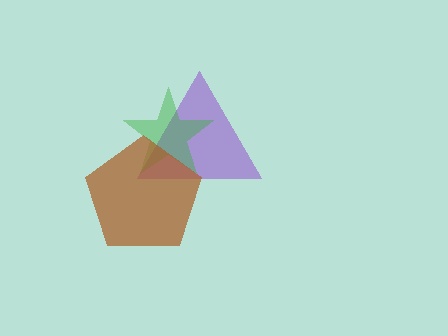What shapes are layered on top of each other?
The layered shapes are: a purple triangle, a green star, a brown pentagon.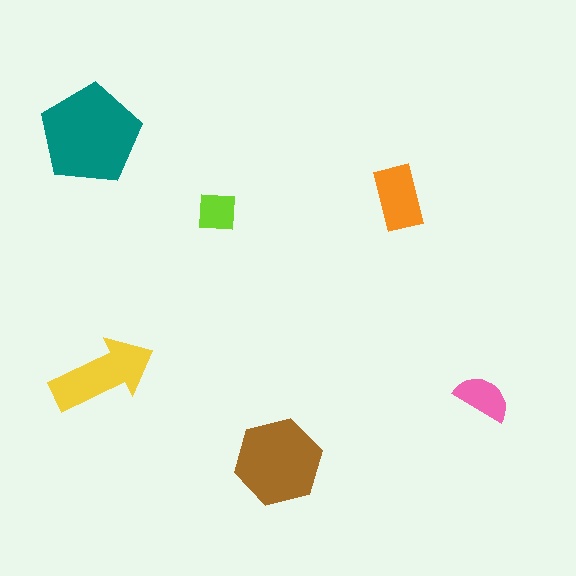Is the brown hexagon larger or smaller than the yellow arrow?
Larger.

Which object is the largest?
The teal pentagon.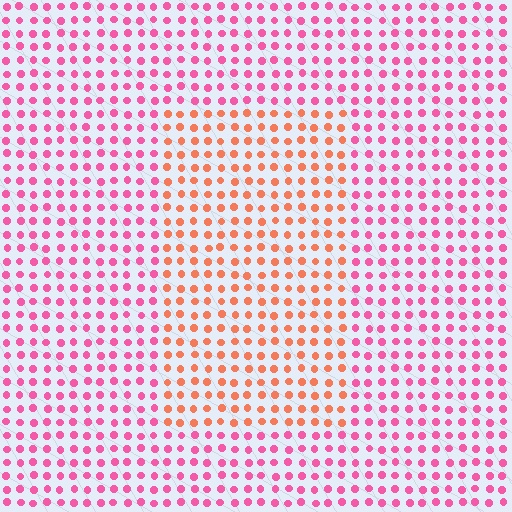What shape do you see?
I see a rectangle.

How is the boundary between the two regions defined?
The boundary is defined purely by a slight shift in hue (about 43 degrees). Spacing, size, and orientation are identical on both sides.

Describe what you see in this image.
The image is filled with small pink elements in a uniform arrangement. A rectangle-shaped region is visible where the elements are tinted to a slightly different hue, forming a subtle color boundary.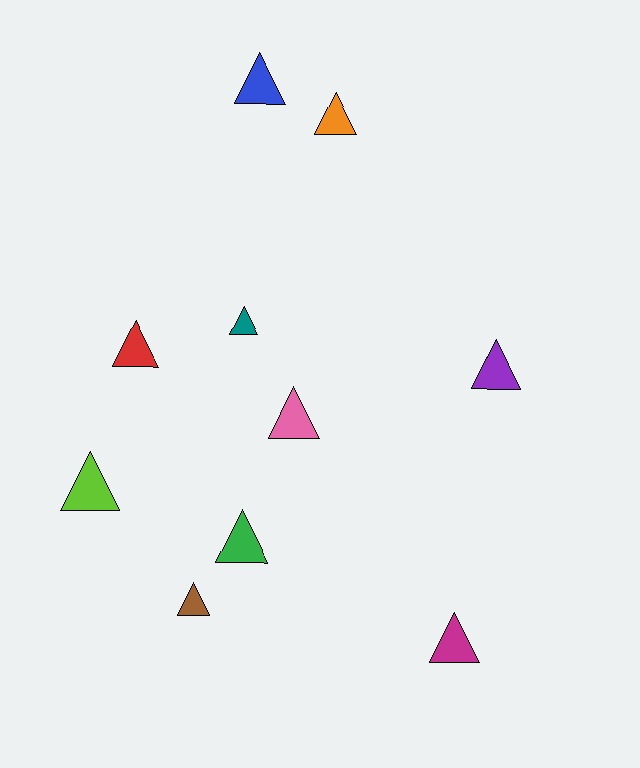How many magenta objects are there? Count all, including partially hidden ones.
There is 1 magenta object.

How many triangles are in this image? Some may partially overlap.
There are 10 triangles.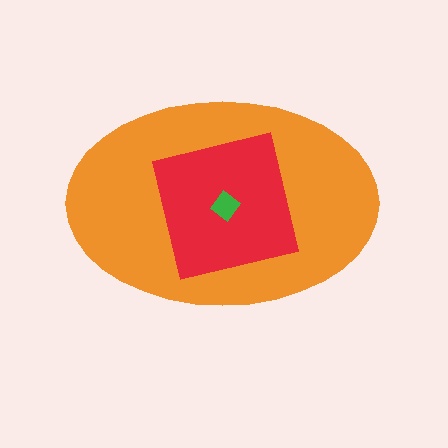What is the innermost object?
The green diamond.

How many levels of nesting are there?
3.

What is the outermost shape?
The orange ellipse.